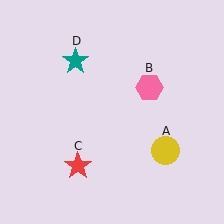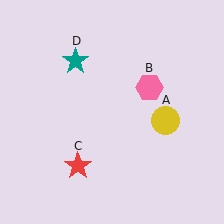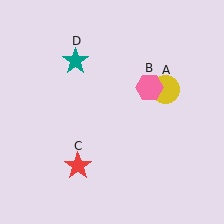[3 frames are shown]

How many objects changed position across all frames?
1 object changed position: yellow circle (object A).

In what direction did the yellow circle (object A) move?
The yellow circle (object A) moved up.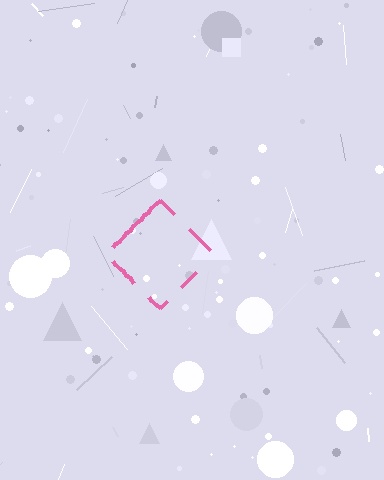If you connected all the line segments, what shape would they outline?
They would outline a diamond.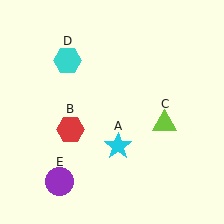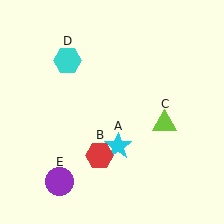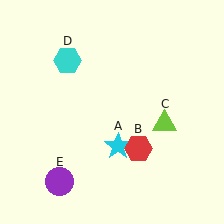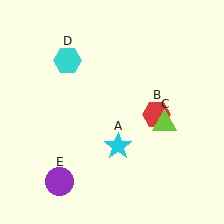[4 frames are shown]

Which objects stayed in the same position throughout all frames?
Cyan star (object A) and lime triangle (object C) and cyan hexagon (object D) and purple circle (object E) remained stationary.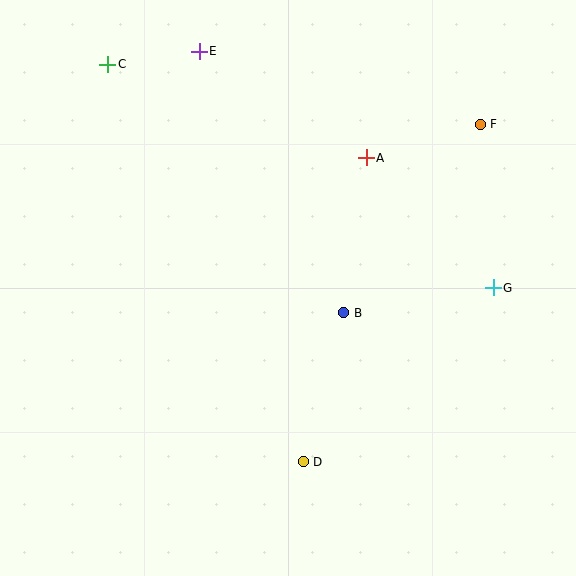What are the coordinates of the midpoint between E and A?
The midpoint between E and A is at (283, 105).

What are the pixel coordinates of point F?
Point F is at (480, 125).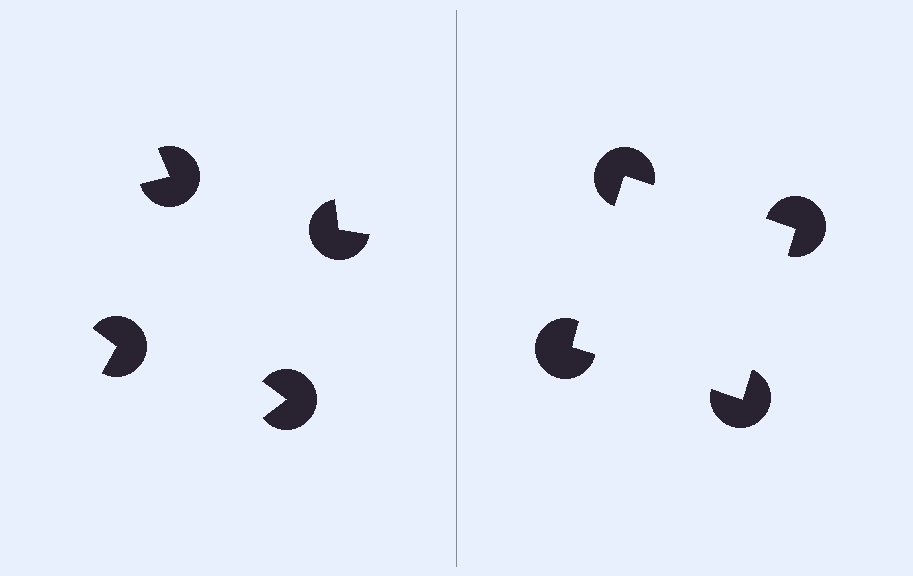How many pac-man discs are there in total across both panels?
8 — 4 on each side.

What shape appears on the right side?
An illusory square.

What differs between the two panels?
The pac-man discs are positioned identically on both sides; only the wedge orientations differ. On the right they align to a square; on the left they are misaligned.